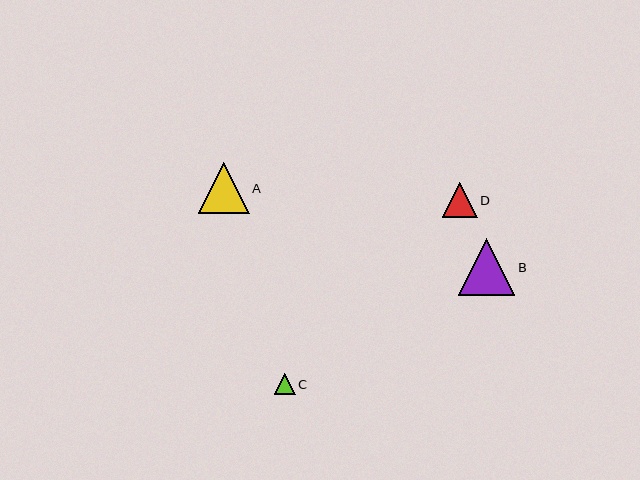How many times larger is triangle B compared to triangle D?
Triangle B is approximately 1.6 times the size of triangle D.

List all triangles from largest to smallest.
From largest to smallest: B, A, D, C.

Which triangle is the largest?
Triangle B is the largest with a size of approximately 57 pixels.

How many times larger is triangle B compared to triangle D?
Triangle B is approximately 1.6 times the size of triangle D.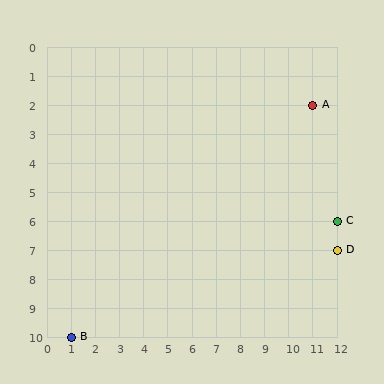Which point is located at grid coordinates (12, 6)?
Point C is at (12, 6).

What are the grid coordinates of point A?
Point A is at grid coordinates (11, 2).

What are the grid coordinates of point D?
Point D is at grid coordinates (12, 7).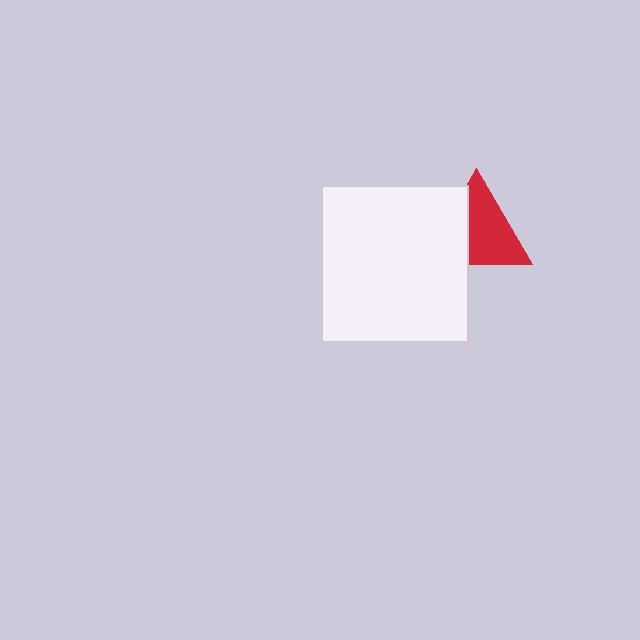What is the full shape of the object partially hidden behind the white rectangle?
The partially hidden object is a red triangle.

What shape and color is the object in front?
The object in front is a white rectangle.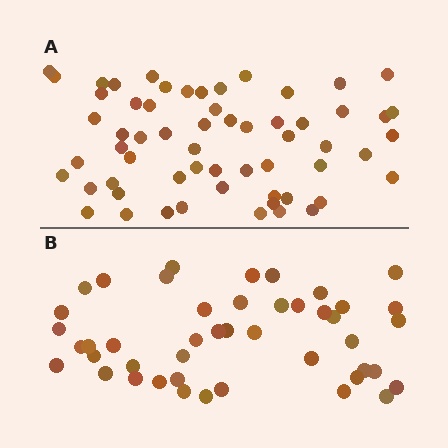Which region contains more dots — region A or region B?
Region A (the top region) has more dots.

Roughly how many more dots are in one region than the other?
Region A has approximately 15 more dots than region B.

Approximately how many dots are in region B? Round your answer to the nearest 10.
About 40 dots. (The exact count is 45, which rounds to 40.)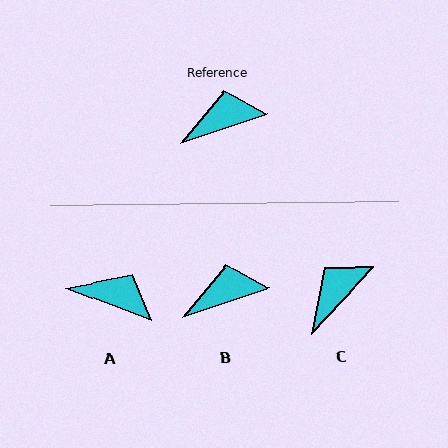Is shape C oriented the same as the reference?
No, it is off by about 29 degrees.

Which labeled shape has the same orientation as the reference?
B.